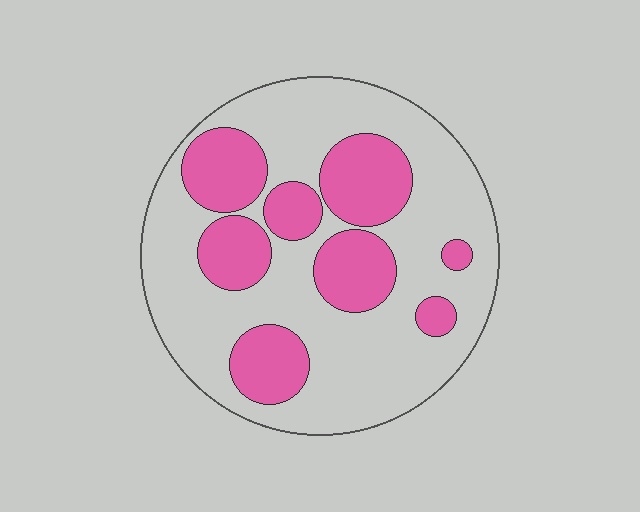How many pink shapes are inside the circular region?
8.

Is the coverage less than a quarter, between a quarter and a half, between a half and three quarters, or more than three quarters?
Between a quarter and a half.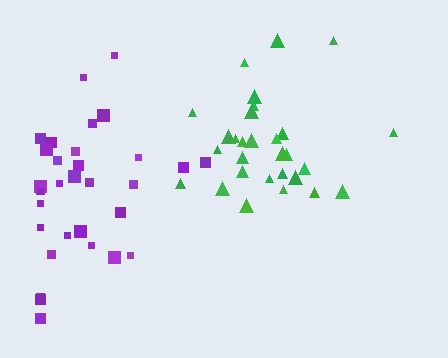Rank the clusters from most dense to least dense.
green, purple.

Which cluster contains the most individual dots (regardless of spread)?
Purple (32).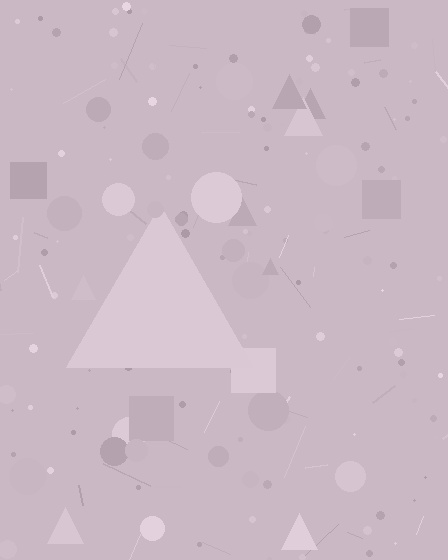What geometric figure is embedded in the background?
A triangle is embedded in the background.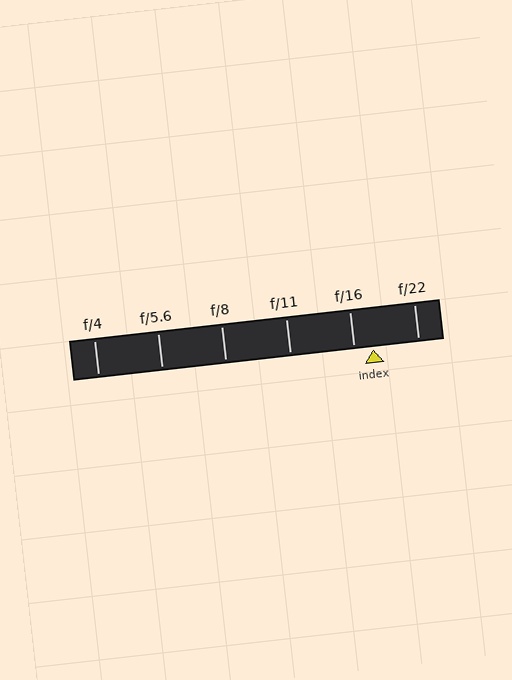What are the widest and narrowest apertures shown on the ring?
The widest aperture shown is f/4 and the narrowest is f/22.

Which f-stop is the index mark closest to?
The index mark is closest to f/16.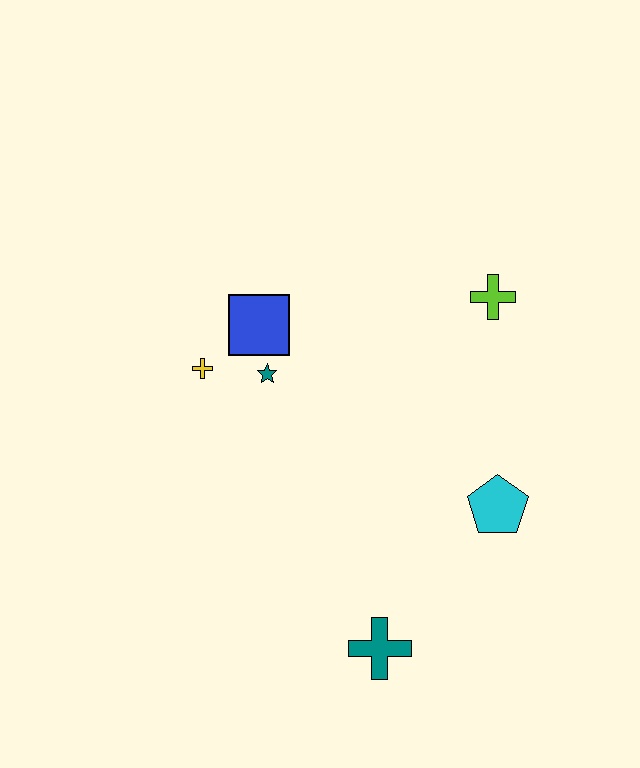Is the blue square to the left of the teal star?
Yes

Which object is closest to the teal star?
The blue square is closest to the teal star.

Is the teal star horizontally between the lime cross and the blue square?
Yes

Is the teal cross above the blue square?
No